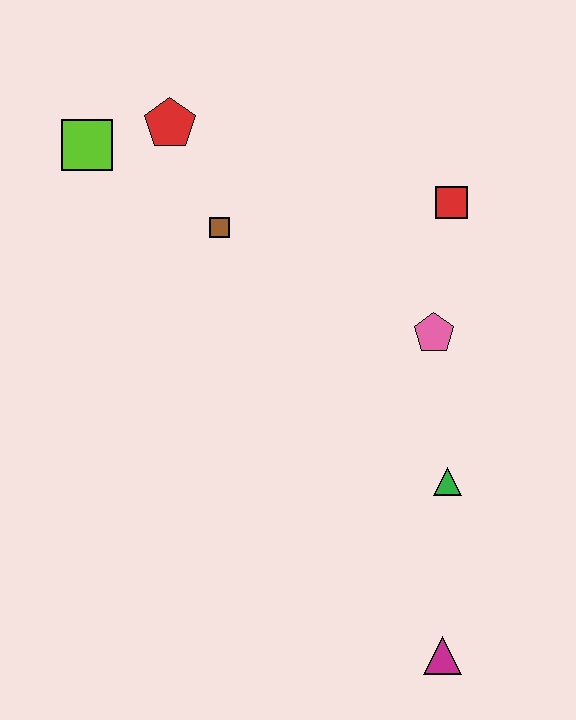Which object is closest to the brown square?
The red pentagon is closest to the brown square.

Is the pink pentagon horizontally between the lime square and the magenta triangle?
Yes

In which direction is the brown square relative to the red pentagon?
The brown square is below the red pentagon.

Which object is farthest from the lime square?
The magenta triangle is farthest from the lime square.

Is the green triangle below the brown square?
Yes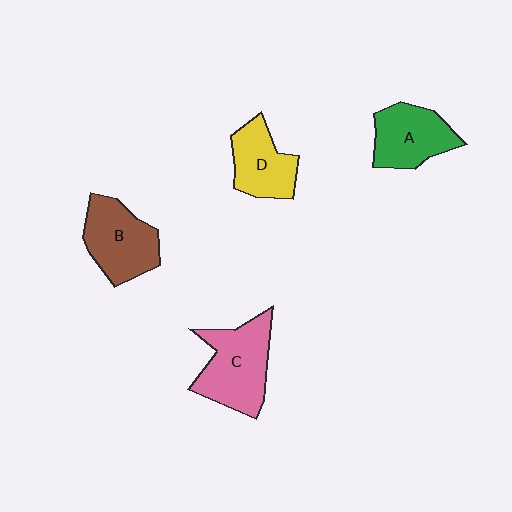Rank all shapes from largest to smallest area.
From largest to smallest: C (pink), B (brown), A (green), D (yellow).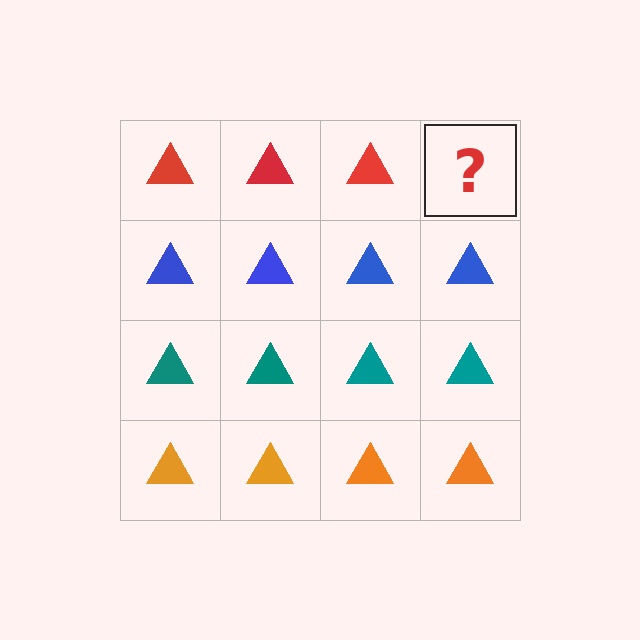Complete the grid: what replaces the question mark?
The question mark should be replaced with a red triangle.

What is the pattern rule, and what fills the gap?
The rule is that each row has a consistent color. The gap should be filled with a red triangle.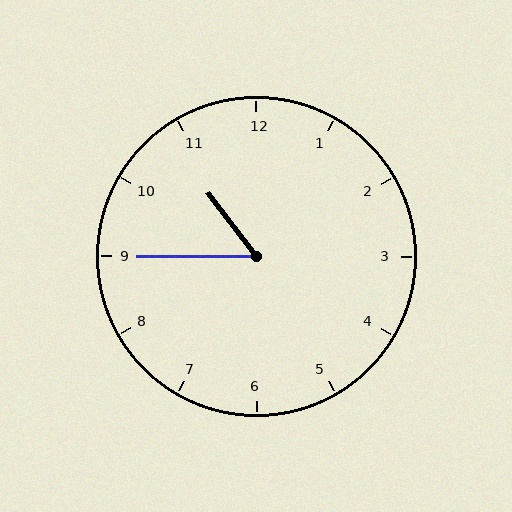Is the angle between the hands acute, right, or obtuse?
It is acute.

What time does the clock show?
10:45.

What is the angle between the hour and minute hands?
Approximately 52 degrees.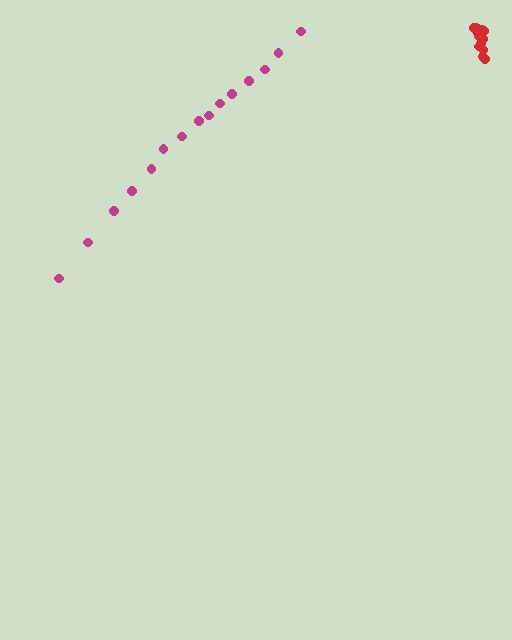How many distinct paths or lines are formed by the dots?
There are 2 distinct paths.